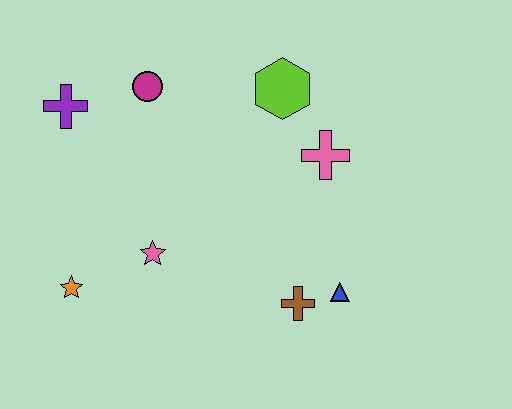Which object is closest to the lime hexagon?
The pink cross is closest to the lime hexagon.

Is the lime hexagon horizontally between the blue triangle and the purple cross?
Yes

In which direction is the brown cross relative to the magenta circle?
The brown cross is below the magenta circle.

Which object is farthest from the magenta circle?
The blue triangle is farthest from the magenta circle.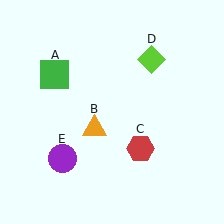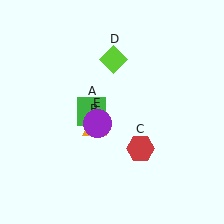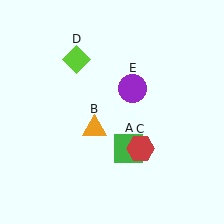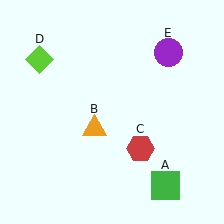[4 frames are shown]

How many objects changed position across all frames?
3 objects changed position: green square (object A), lime diamond (object D), purple circle (object E).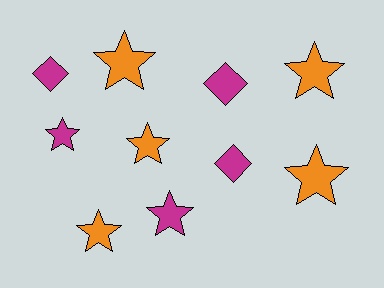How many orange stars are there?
There are 5 orange stars.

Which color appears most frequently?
Magenta, with 5 objects.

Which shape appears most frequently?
Star, with 7 objects.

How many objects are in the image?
There are 10 objects.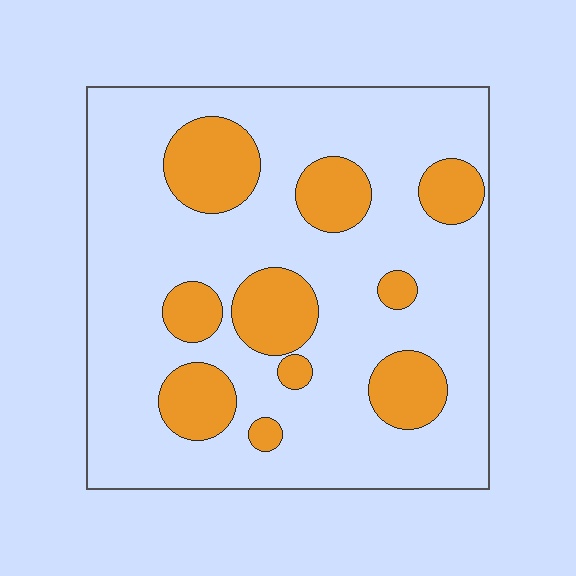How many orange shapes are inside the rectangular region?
10.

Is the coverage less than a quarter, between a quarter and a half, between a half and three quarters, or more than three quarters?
Less than a quarter.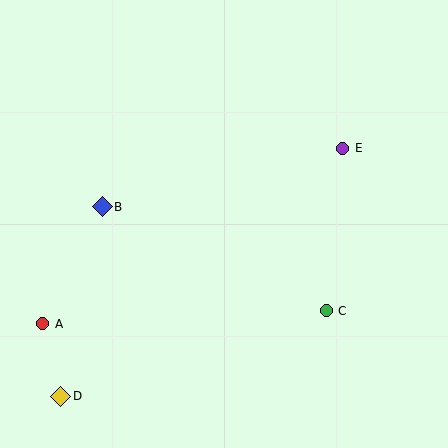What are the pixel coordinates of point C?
Point C is at (326, 311).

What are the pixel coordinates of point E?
Point E is at (343, 148).